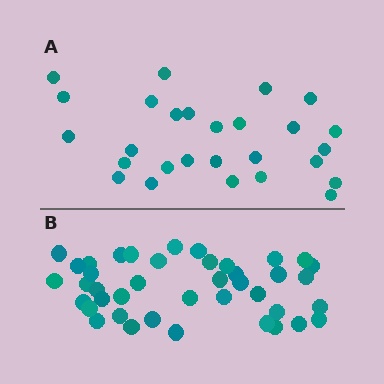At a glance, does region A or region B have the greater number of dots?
Region B (the bottom region) has more dots.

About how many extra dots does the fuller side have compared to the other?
Region B has approximately 15 more dots than region A.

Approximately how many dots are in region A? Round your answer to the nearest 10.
About 30 dots. (The exact count is 27, which rounds to 30.)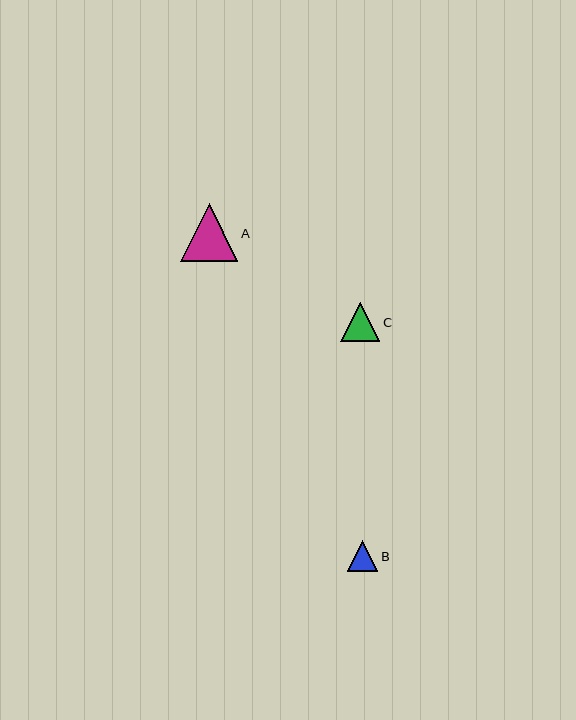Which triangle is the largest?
Triangle A is the largest with a size of approximately 57 pixels.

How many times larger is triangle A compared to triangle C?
Triangle A is approximately 1.5 times the size of triangle C.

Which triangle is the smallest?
Triangle B is the smallest with a size of approximately 31 pixels.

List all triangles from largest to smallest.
From largest to smallest: A, C, B.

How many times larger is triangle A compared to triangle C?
Triangle A is approximately 1.5 times the size of triangle C.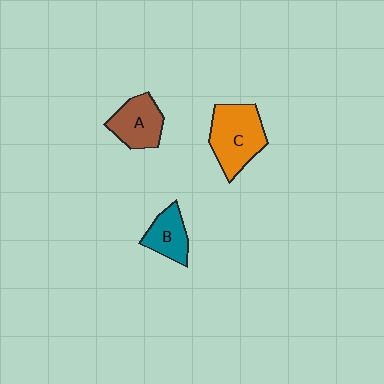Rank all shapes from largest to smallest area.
From largest to smallest: C (orange), A (brown), B (teal).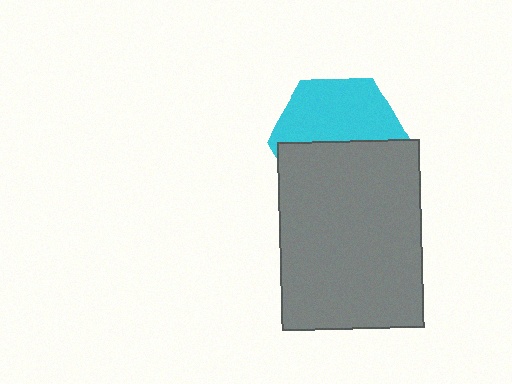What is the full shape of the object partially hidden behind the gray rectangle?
The partially hidden object is a cyan hexagon.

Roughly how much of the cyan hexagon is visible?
About half of it is visible (roughly 51%).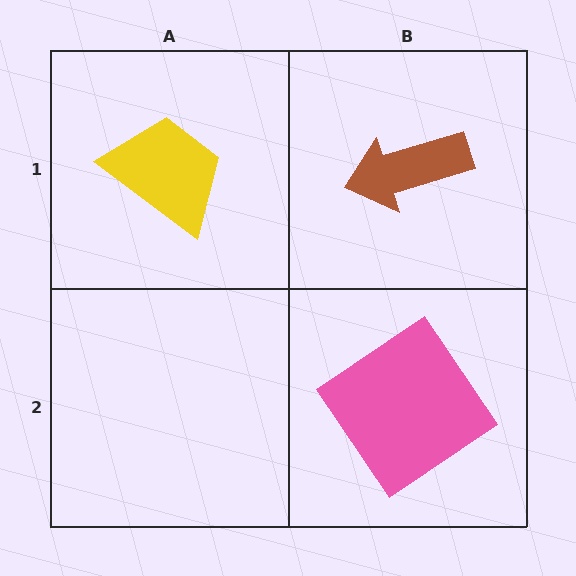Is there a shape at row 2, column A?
No, that cell is empty.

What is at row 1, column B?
A brown arrow.